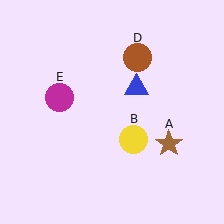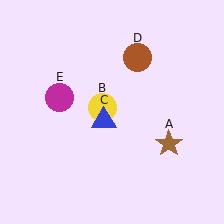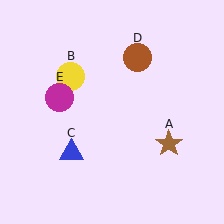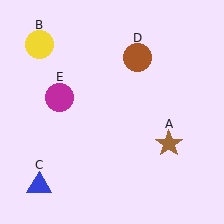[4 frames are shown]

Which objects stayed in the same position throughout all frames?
Brown star (object A) and brown circle (object D) and magenta circle (object E) remained stationary.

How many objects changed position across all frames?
2 objects changed position: yellow circle (object B), blue triangle (object C).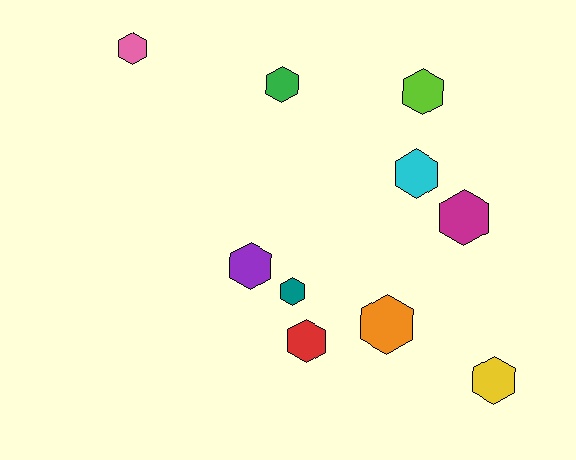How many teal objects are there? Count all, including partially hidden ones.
There is 1 teal object.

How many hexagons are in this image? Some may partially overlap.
There are 10 hexagons.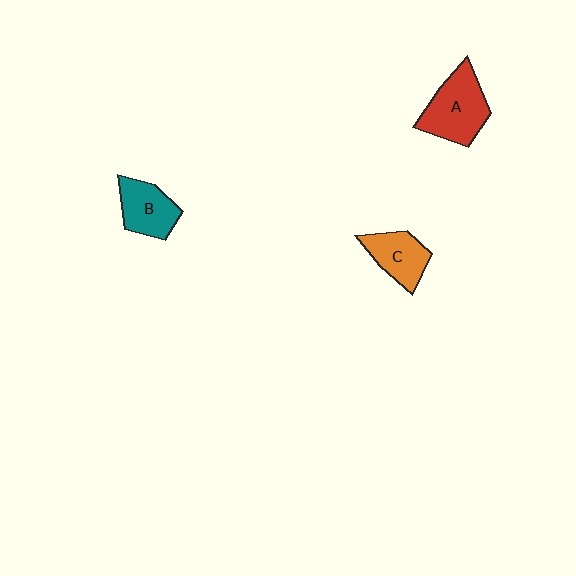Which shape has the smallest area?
Shape C (orange).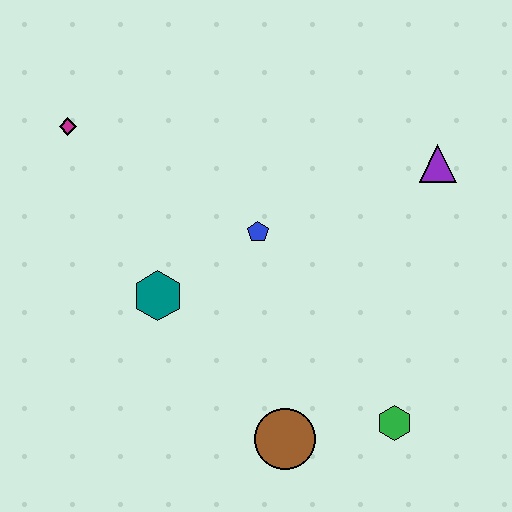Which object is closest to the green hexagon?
The brown circle is closest to the green hexagon.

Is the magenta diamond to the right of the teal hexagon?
No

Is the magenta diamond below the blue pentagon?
No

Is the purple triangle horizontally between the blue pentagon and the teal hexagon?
No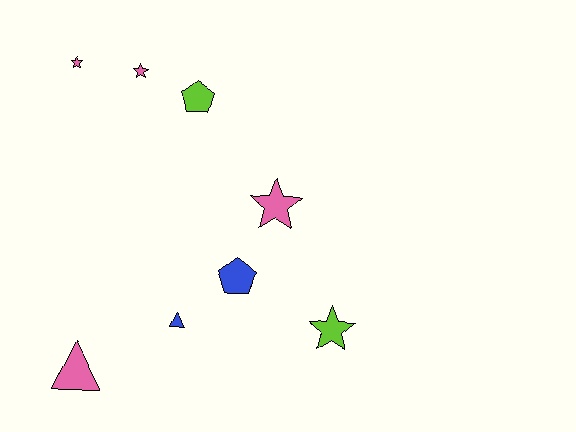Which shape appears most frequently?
Star, with 4 objects.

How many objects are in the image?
There are 8 objects.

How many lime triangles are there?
There are no lime triangles.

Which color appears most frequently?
Pink, with 4 objects.